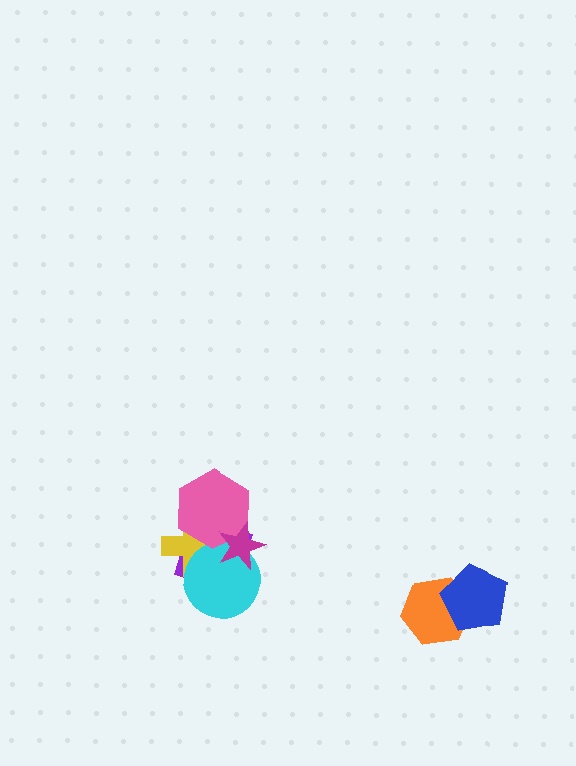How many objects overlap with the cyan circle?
3 objects overlap with the cyan circle.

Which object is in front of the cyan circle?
The magenta star is in front of the cyan circle.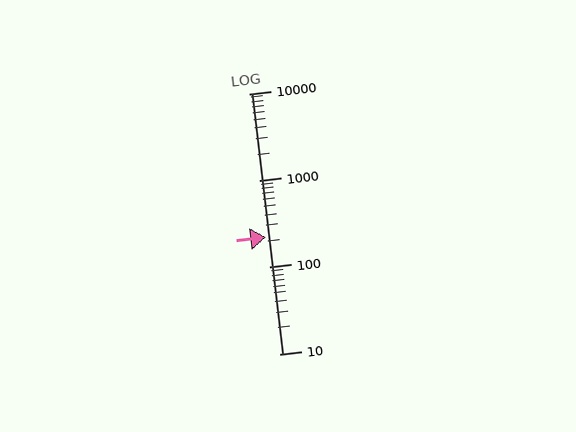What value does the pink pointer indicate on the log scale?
The pointer indicates approximately 220.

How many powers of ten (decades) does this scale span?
The scale spans 3 decades, from 10 to 10000.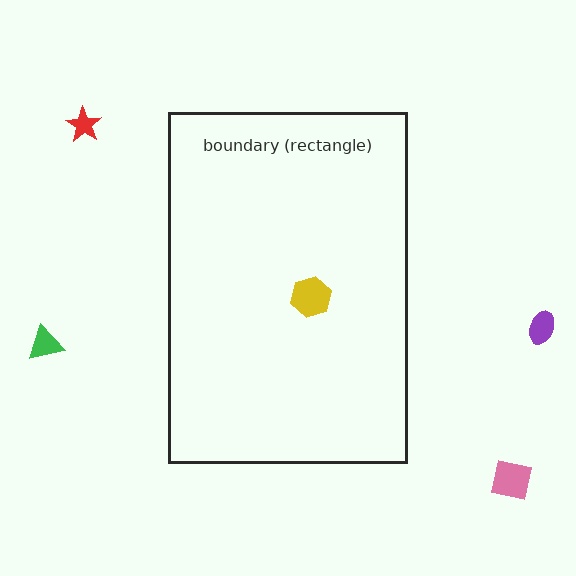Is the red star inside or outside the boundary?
Outside.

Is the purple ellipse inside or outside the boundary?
Outside.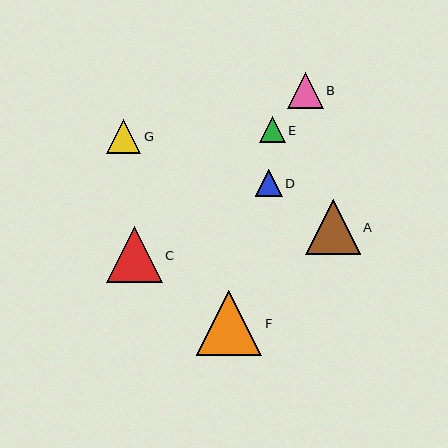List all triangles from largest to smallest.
From largest to smallest: F, C, A, B, G, D, E.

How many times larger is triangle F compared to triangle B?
Triangle F is approximately 1.8 times the size of triangle B.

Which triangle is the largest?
Triangle F is the largest with a size of approximately 65 pixels.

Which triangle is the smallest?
Triangle E is the smallest with a size of approximately 26 pixels.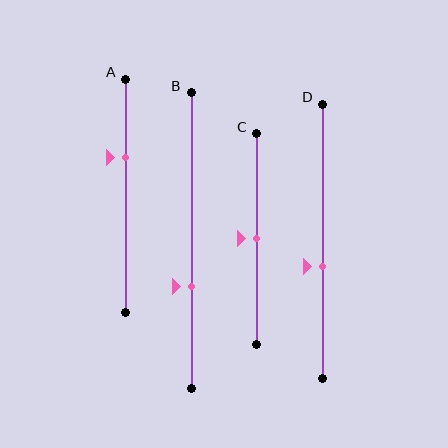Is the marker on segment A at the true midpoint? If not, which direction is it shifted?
No, the marker on segment A is shifted upward by about 16% of the segment length.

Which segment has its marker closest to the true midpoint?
Segment C has its marker closest to the true midpoint.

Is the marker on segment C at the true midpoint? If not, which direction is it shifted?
Yes, the marker on segment C is at the true midpoint.